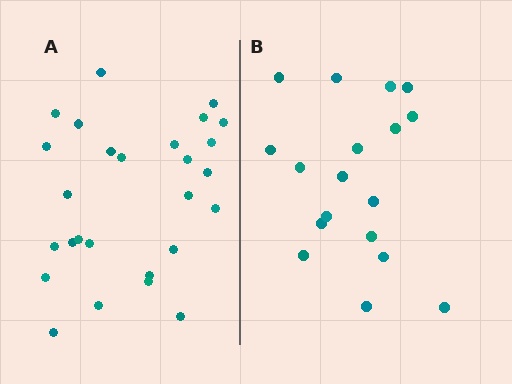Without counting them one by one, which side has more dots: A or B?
Region A (the left region) has more dots.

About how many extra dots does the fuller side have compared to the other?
Region A has roughly 8 or so more dots than region B.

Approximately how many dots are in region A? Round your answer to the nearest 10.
About 30 dots. (The exact count is 27, which rounds to 30.)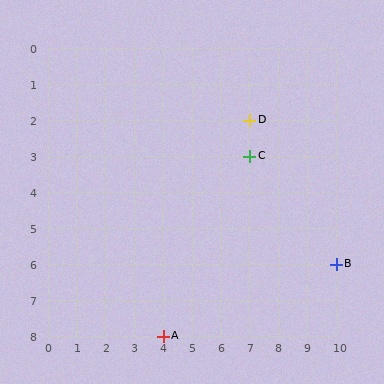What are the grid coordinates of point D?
Point D is at grid coordinates (7, 2).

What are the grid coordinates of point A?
Point A is at grid coordinates (4, 8).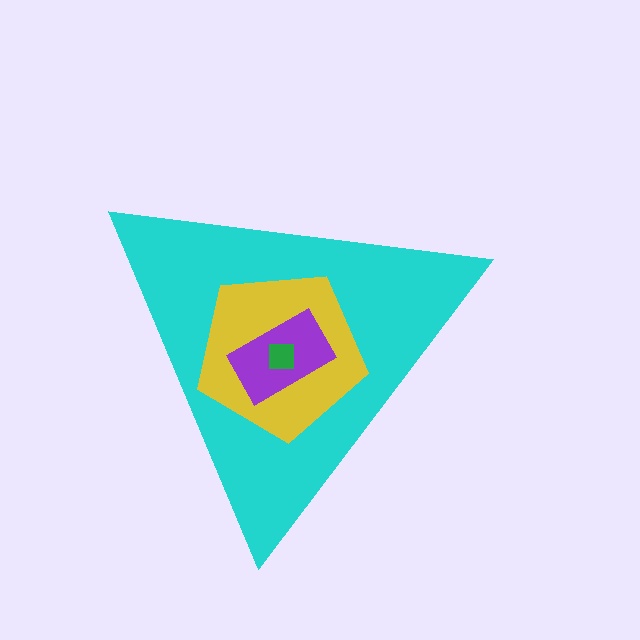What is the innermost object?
The green square.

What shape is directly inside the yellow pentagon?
The purple rectangle.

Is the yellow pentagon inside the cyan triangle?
Yes.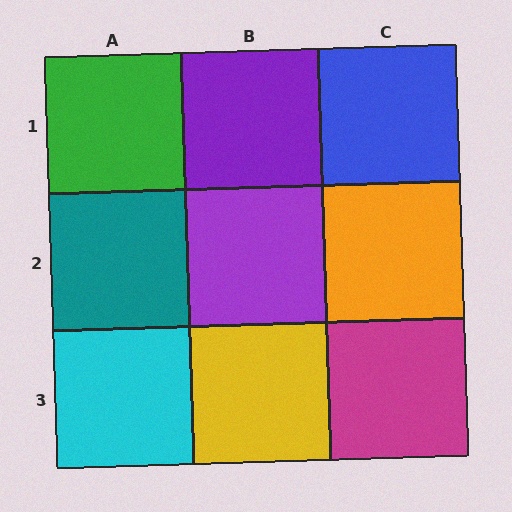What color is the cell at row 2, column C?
Orange.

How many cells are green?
1 cell is green.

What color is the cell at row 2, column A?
Teal.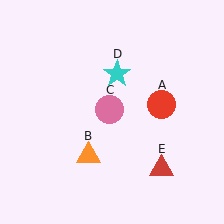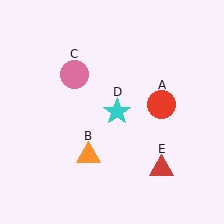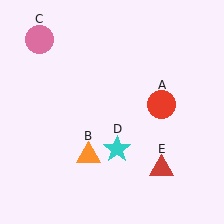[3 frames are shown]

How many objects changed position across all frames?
2 objects changed position: pink circle (object C), cyan star (object D).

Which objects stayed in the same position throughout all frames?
Red circle (object A) and orange triangle (object B) and red triangle (object E) remained stationary.